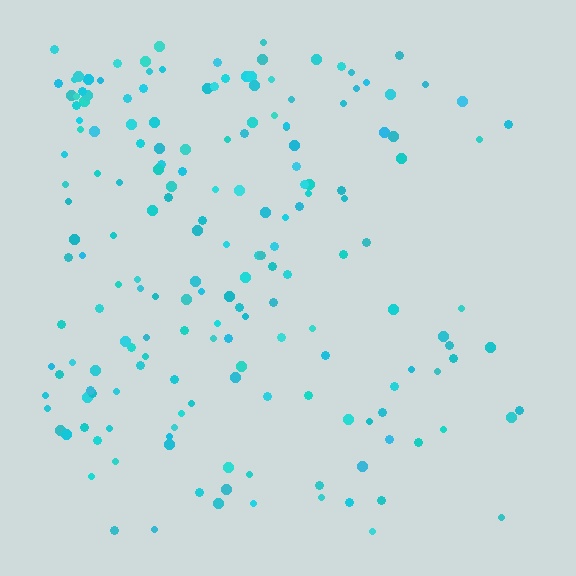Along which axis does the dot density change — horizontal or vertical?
Horizontal.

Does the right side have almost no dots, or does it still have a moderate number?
Still a moderate number, just noticeably fewer than the left.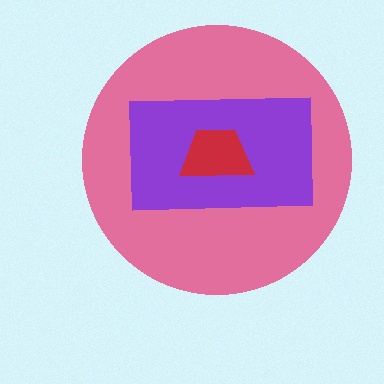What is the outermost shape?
The pink circle.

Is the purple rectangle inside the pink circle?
Yes.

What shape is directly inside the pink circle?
The purple rectangle.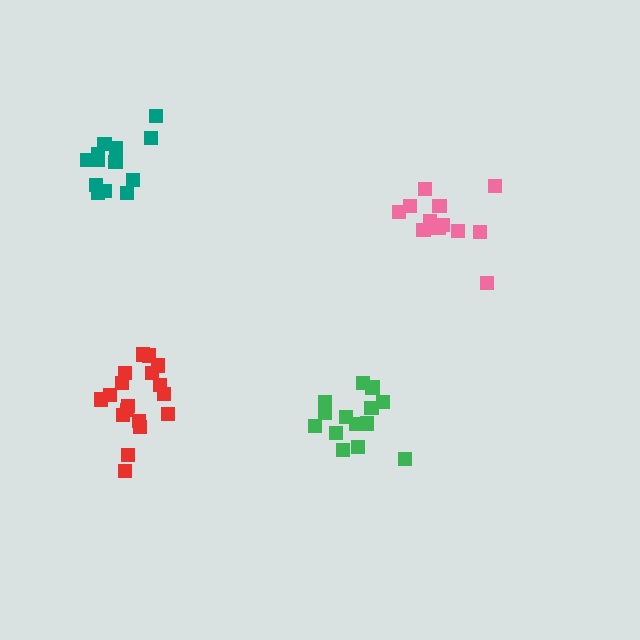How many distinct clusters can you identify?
There are 4 distinct clusters.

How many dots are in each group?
Group 1: 14 dots, Group 2: 18 dots, Group 3: 13 dots, Group 4: 12 dots (57 total).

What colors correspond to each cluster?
The clusters are colored: green, red, teal, pink.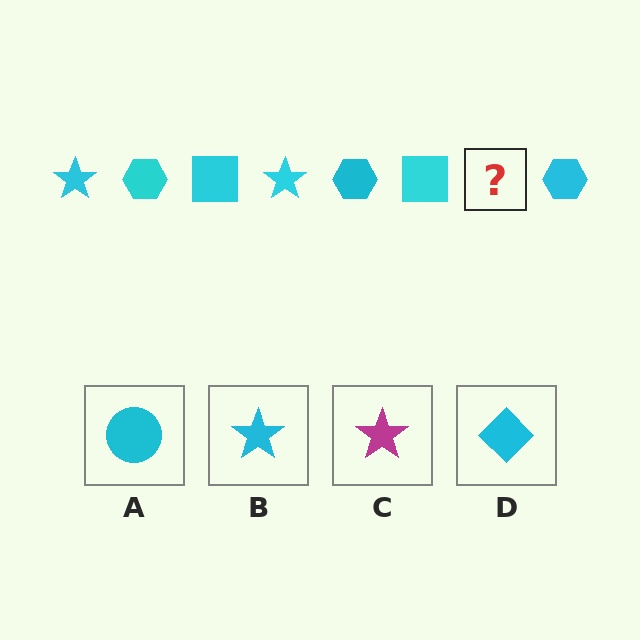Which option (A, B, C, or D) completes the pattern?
B.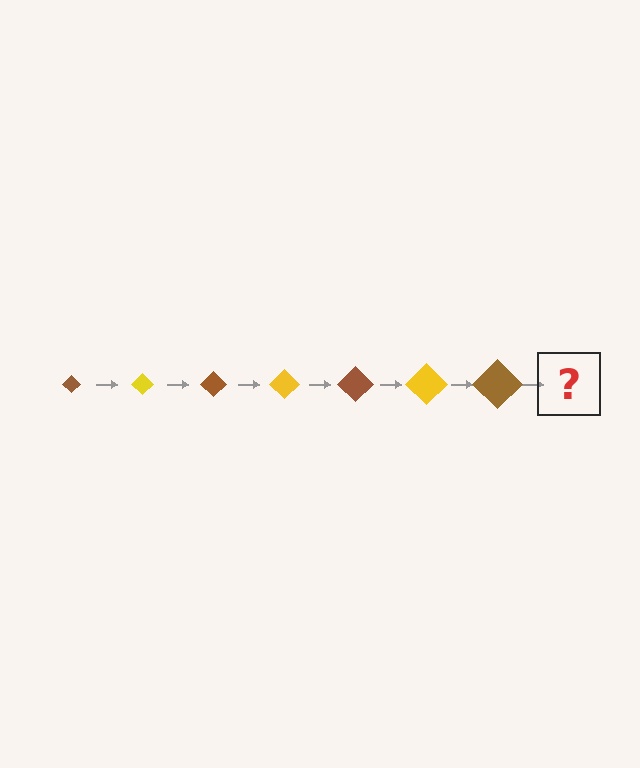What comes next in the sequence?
The next element should be a yellow diamond, larger than the previous one.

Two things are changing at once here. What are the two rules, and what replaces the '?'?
The two rules are that the diamond grows larger each step and the color cycles through brown and yellow. The '?' should be a yellow diamond, larger than the previous one.